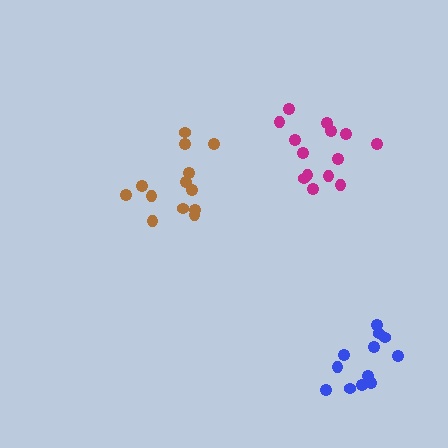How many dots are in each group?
Group 1: 13 dots, Group 2: 12 dots, Group 3: 14 dots (39 total).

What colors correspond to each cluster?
The clusters are colored: brown, blue, magenta.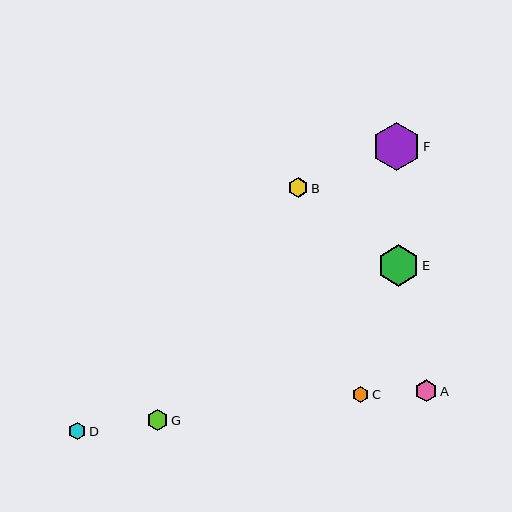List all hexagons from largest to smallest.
From largest to smallest: F, E, A, G, B, D, C.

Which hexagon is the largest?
Hexagon F is the largest with a size of approximately 48 pixels.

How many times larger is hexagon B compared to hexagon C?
Hexagon B is approximately 1.2 times the size of hexagon C.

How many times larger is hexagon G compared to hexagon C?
Hexagon G is approximately 1.2 times the size of hexagon C.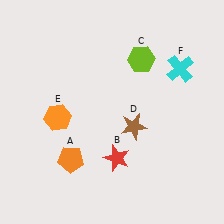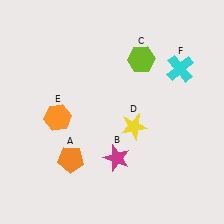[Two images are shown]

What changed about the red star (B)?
In Image 1, B is red. In Image 2, it changed to magenta.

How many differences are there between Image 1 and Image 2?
There are 2 differences between the two images.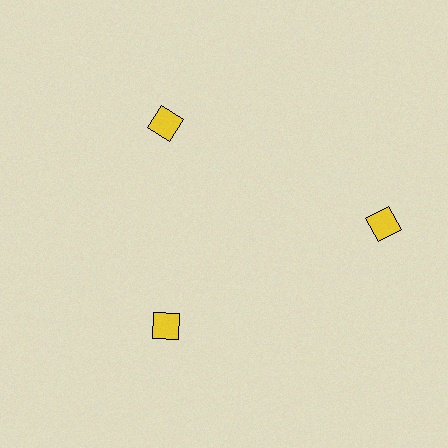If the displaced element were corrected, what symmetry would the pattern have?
It would have 3-fold rotational symmetry — the pattern would map onto itself every 120 degrees.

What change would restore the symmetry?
The symmetry would be restored by moving it inward, back onto the ring so that all 3 diamonds sit at equal angles and equal distance from the center.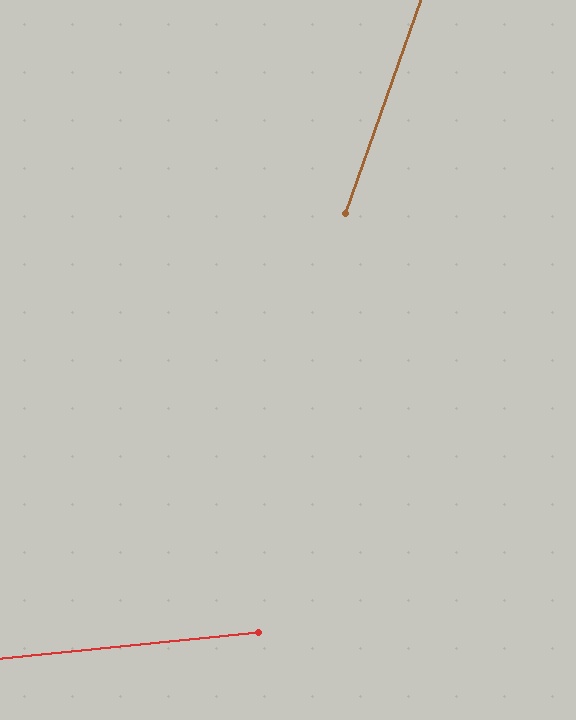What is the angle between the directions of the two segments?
Approximately 65 degrees.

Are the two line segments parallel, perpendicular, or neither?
Neither parallel nor perpendicular — they differ by about 65°.